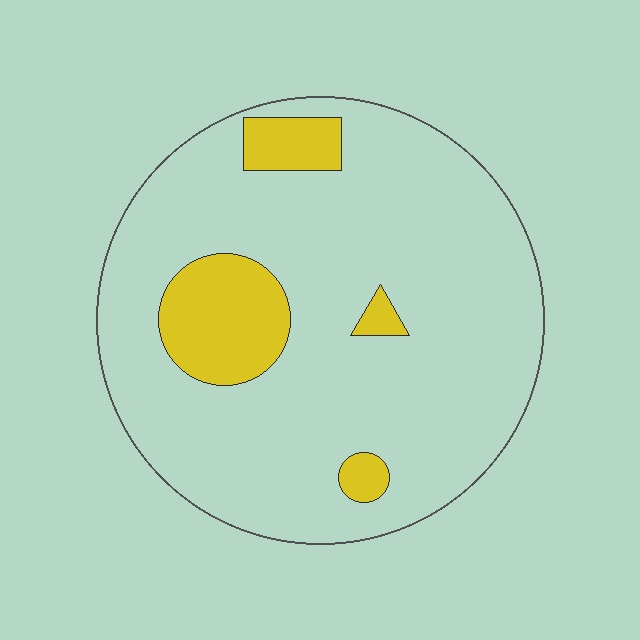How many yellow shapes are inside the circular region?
4.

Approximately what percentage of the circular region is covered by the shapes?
Approximately 15%.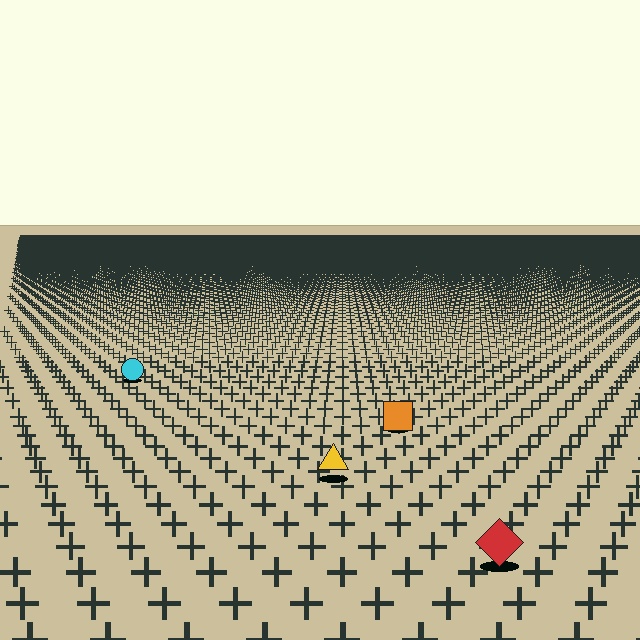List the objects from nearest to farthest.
From nearest to farthest: the red diamond, the yellow triangle, the orange square, the cyan circle.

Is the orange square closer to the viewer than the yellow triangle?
No. The yellow triangle is closer — you can tell from the texture gradient: the ground texture is coarser near it.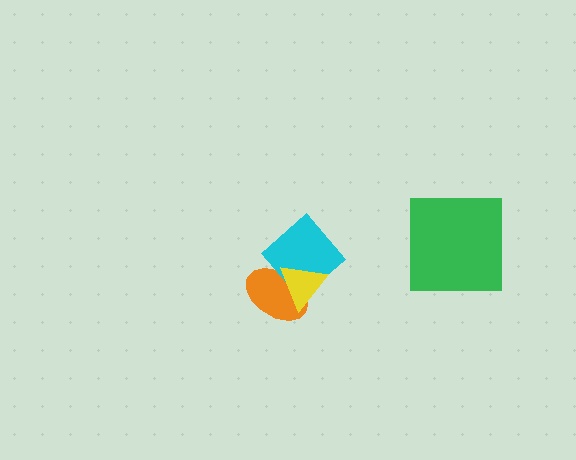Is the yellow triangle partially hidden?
No, no other shape covers it.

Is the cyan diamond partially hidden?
Yes, it is partially covered by another shape.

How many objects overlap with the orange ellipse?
2 objects overlap with the orange ellipse.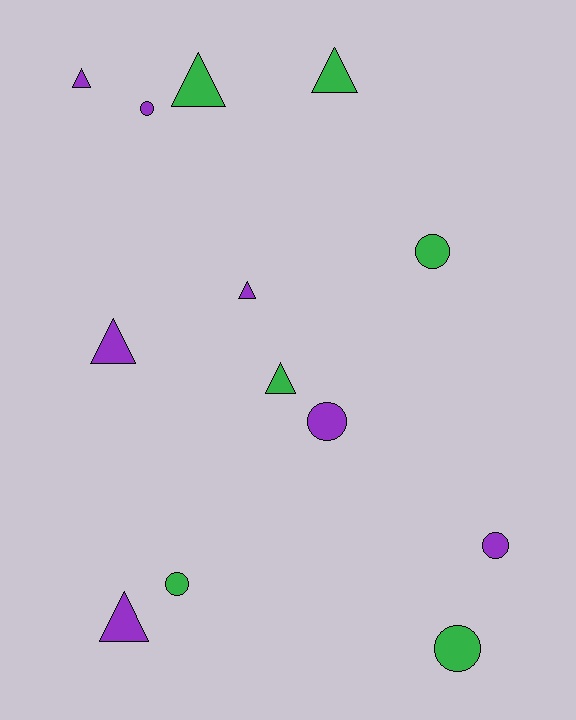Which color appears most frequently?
Purple, with 7 objects.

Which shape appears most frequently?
Triangle, with 7 objects.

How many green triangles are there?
There are 3 green triangles.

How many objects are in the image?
There are 13 objects.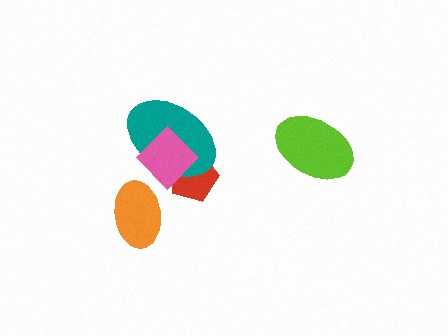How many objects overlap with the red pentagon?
2 objects overlap with the red pentagon.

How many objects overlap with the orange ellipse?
0 objects overlap with the orange ellipse.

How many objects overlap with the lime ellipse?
0 objects overlap with the lime ellipse.